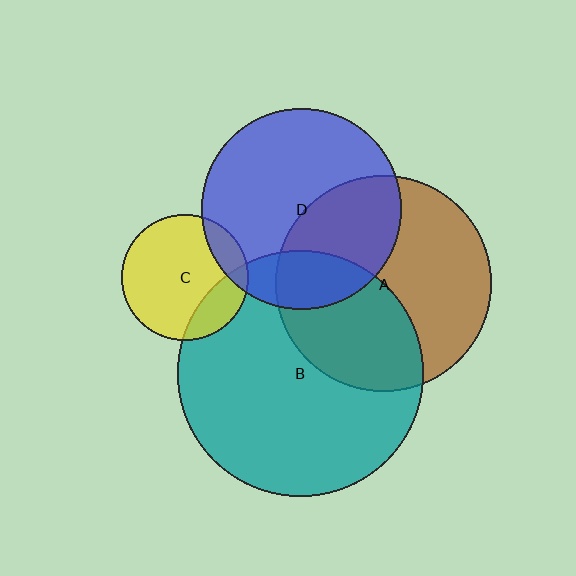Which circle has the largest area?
Circle B (teal).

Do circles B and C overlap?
Yes.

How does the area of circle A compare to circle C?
Approximately 2.9 times.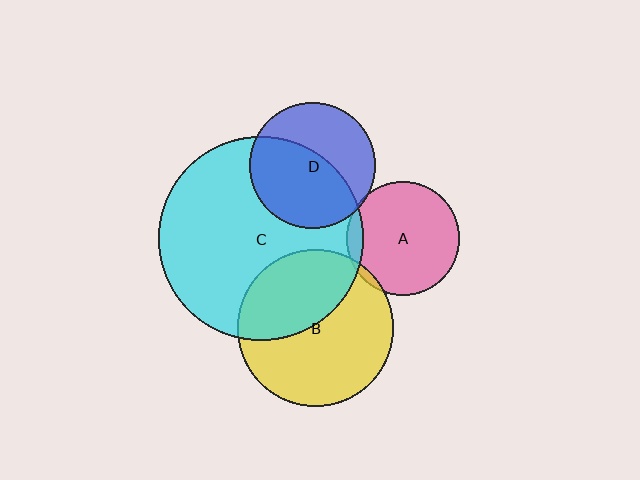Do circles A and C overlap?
Yes.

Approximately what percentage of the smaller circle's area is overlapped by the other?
Approximately 10%.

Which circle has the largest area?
Circle C (cyan).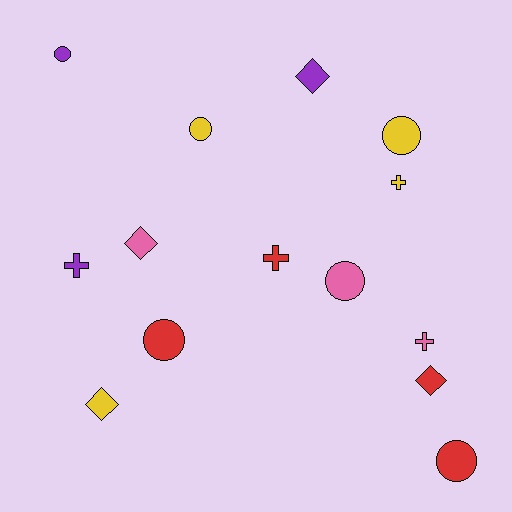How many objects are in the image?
There are 14 objects.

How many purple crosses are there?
There is 1 purple cross.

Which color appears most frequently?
Red, with 4 objects.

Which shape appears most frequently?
Circle, with 6 objects.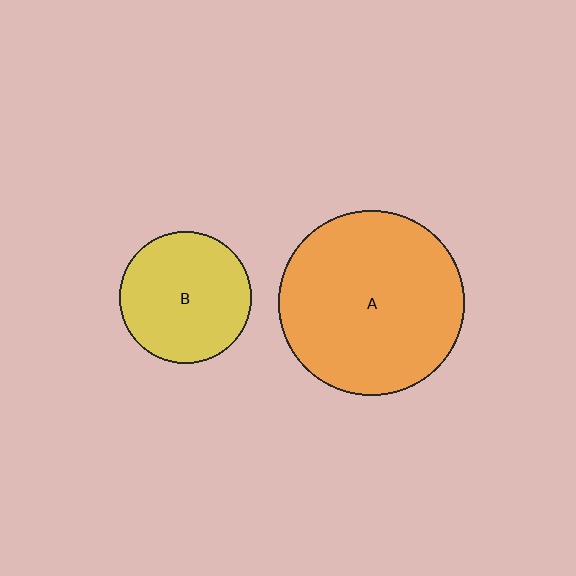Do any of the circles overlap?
No, none of the circles overlap.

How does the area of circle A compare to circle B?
Approximately 2.0 times.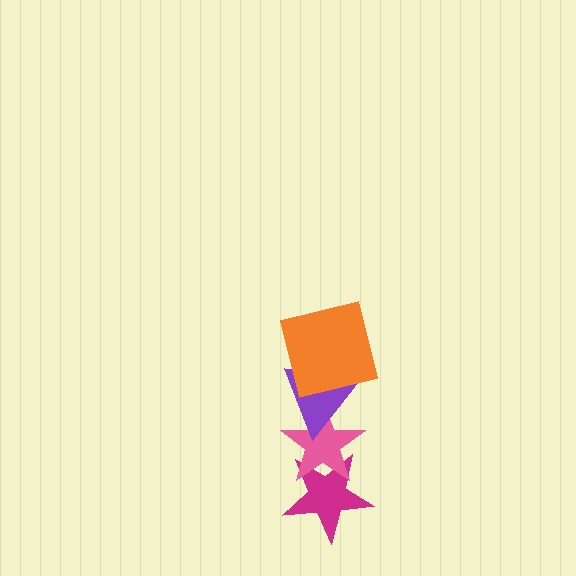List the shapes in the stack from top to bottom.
From top to bottom: the orange square, the purple triangle, the pink star, the magenta star.